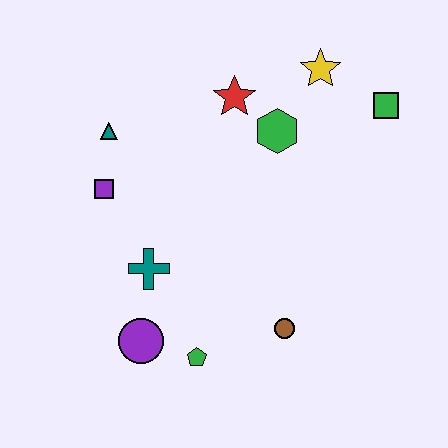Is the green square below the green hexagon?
No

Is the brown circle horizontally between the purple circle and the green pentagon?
No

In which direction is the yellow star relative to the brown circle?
The yellow star is above the brown circle.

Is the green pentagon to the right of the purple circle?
Yes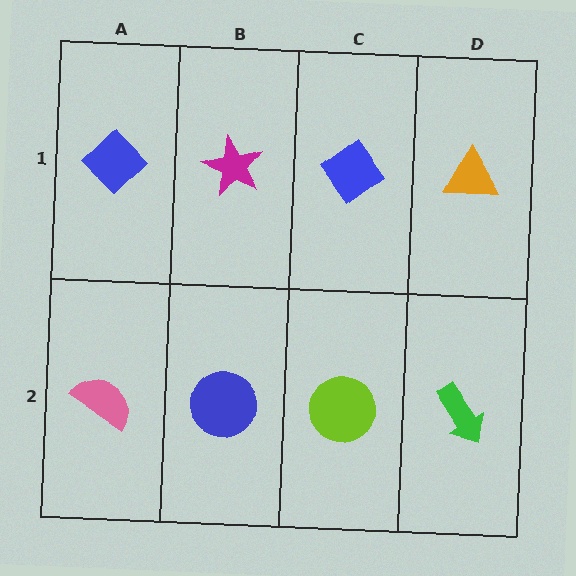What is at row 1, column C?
A blue diamond.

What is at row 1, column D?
An orange triangle.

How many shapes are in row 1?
4 shapes.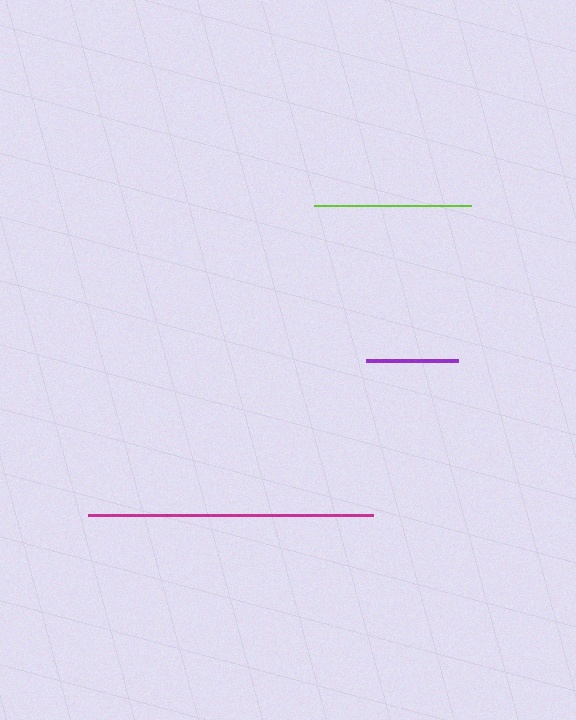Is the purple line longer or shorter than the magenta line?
The magenta line is longer than the purple line.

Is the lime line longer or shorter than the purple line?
The lime line is longer than the purple line.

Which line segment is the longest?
The magenta line is the longest at approximately 285 pixels.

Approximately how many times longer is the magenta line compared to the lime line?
The magenta line is approximately 1.8 times the length of the lime line.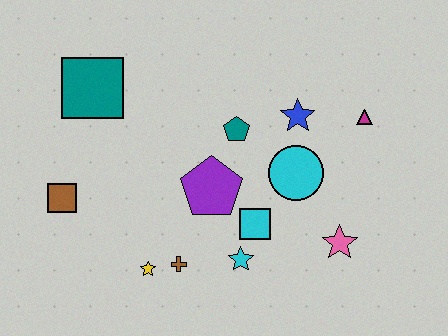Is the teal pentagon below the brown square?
No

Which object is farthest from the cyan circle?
The brown square is farthest from the cyan circle.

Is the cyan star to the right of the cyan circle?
No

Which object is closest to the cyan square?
The cyan star is closest to the cyan square.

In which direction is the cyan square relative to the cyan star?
The cyan square is above the cyan star.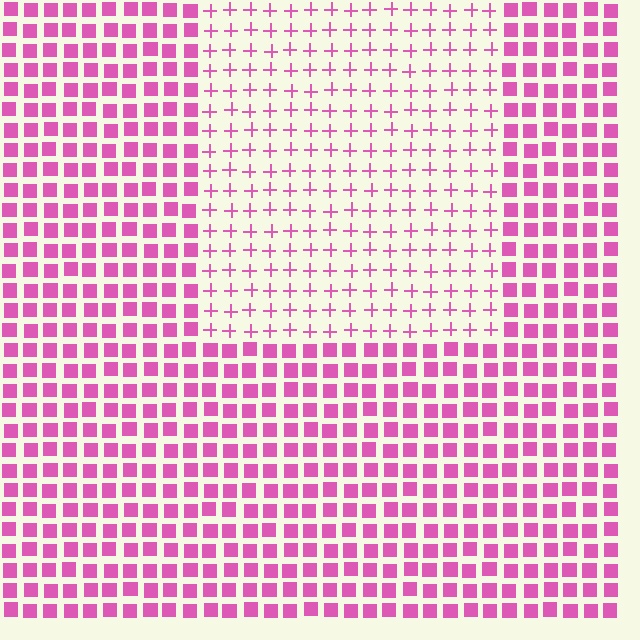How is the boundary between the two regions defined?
The boundary is defined by a change in element shape: plus signs inside vs. squares outside. All elements share the same color and spacing.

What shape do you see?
I see a rectangle.